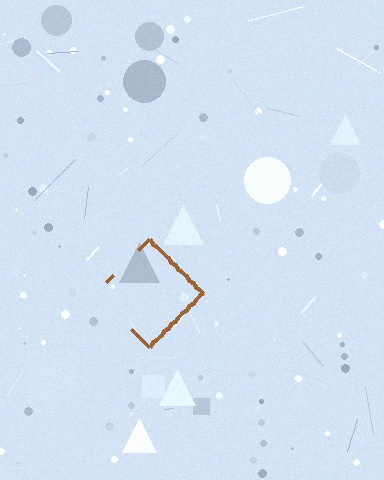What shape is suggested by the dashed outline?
The dashed outline suggests a diamond.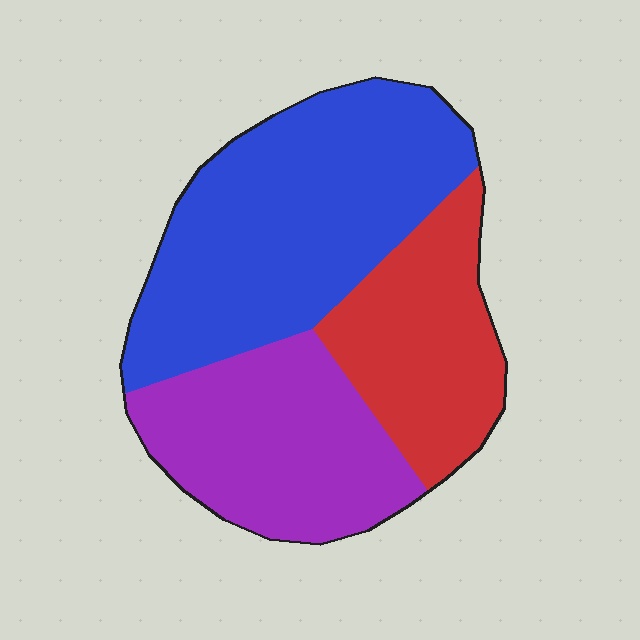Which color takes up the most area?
Blue, at roughly 45%.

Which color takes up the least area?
Red, at roughly 25%.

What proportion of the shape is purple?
Purple covers about 30% of the shape.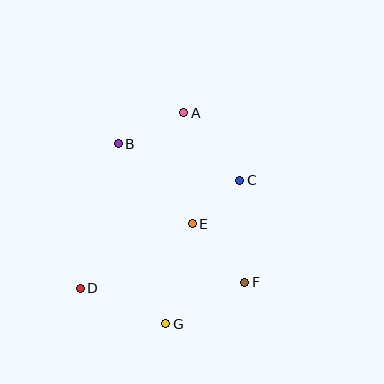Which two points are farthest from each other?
Points A and G are farthest from each other.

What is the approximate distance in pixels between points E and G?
The distance between E and G is approximately 103 pixels.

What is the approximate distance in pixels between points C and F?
The distance between C and F is approximately 102 pixels.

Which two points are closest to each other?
Points C and E are closest to each other.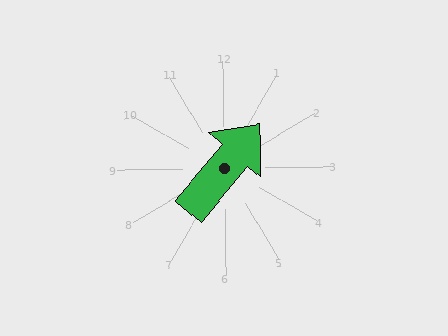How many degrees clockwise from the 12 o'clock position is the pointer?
Approximately 41 degrees.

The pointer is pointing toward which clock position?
Roughly 1 o'clock.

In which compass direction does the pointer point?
Northeast.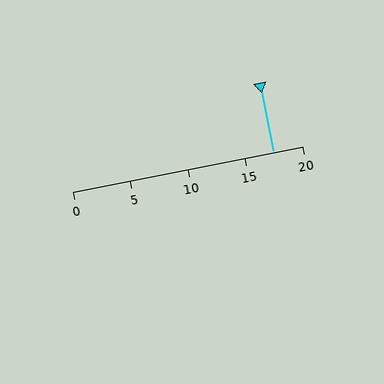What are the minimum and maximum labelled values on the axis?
The axis runs from 0 to 20.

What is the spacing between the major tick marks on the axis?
The major ticks are spaced 5 apart.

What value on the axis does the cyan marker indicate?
The marker indicates approximately 17.5.